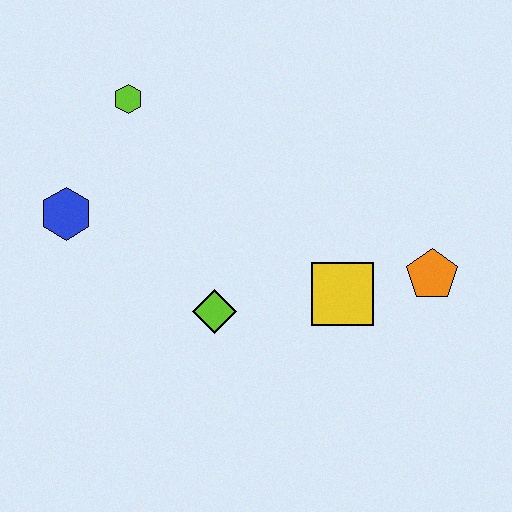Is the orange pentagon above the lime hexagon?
No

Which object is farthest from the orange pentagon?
The blue hexagon is farthest from the orange pentagon.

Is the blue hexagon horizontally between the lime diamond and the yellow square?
No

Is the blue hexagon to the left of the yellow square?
Yes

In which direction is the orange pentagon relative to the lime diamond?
The orange pentagon is to the right of the lime diamond.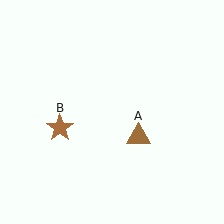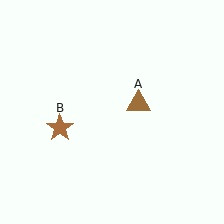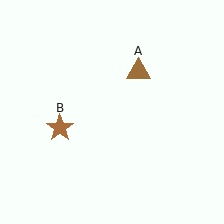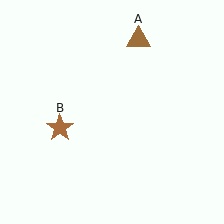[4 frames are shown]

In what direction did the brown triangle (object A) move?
The brown triangle (object A) moved up.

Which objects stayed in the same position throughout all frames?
Brown star (object B) remained stationary.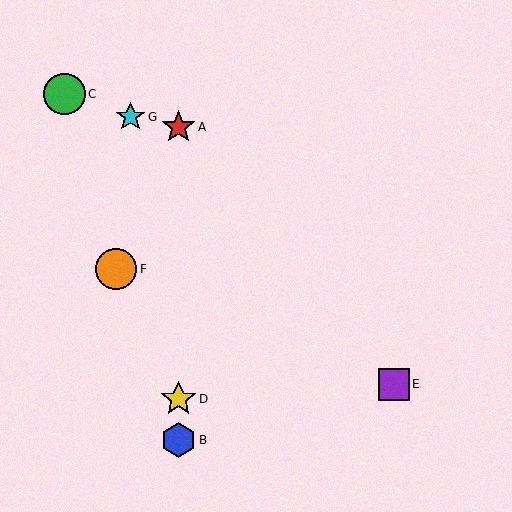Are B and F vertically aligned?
No, B is at x≈178 and F is at x≈116.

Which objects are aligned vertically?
Objects A, B, D are aligned vertically.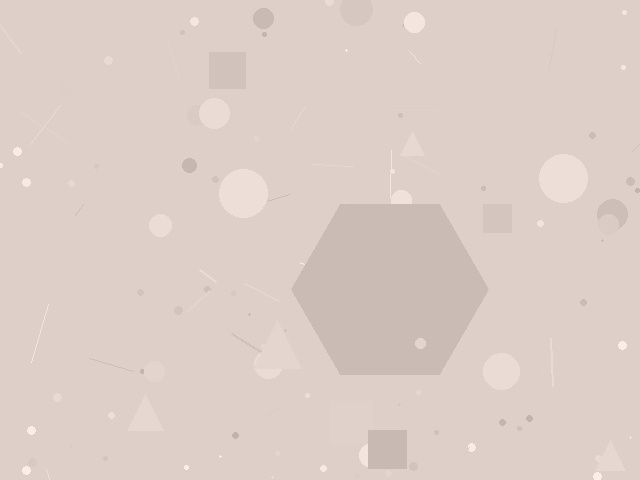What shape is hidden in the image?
A hexagon is hidden in the image.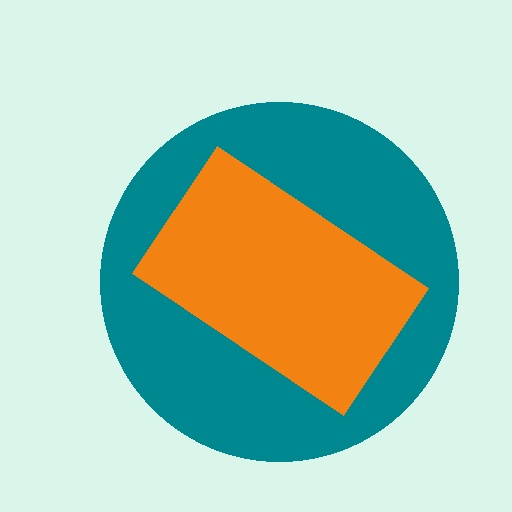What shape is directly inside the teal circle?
The orange rectangle.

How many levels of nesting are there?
2.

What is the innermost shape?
The orange rectangle.